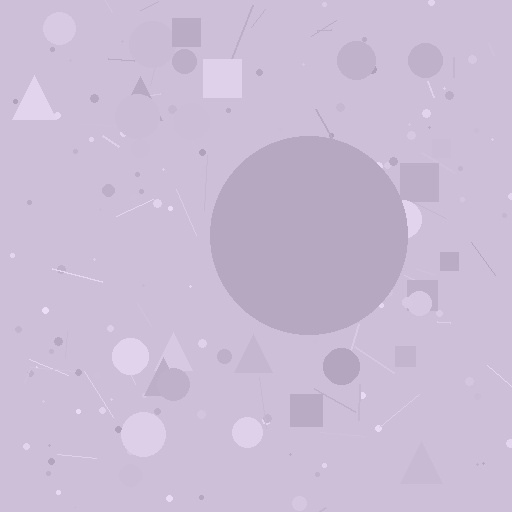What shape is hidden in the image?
A circle is hidden in the image.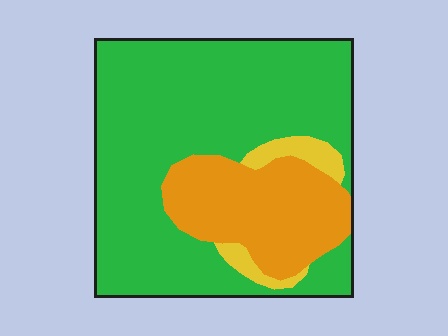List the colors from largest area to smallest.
From largest to smallest: green, orange, yellow.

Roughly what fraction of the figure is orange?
Orange takes up about one quarter (1/4) of the figure.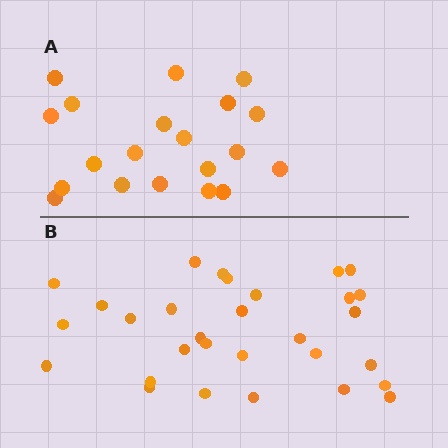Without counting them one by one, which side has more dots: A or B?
Region B (the bottom region) has more dots.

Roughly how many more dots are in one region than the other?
Region B has roughly 10 or so more dots than region A.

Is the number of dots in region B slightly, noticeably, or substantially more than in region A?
Region B has substantially more. The ratio is roughly 1.5 to 1.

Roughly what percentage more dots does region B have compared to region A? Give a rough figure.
About 50% more.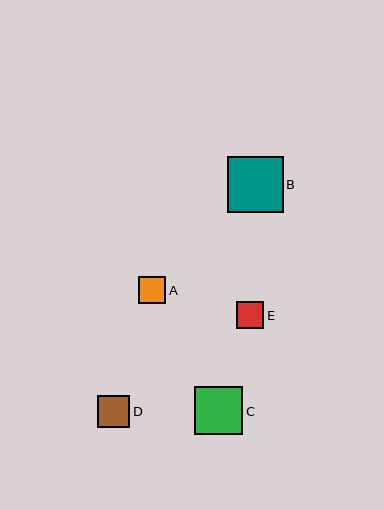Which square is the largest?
Square B is the largest with a size of approximately 56 pixels.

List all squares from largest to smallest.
From largest to smallest: B, C, D, A, E.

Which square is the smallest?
Square E is the smallest with a size of approximately 27 pixels.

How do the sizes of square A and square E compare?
Square A and square E are approximately the same size.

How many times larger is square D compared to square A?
Square D is approximately 1.2 times the size of square A.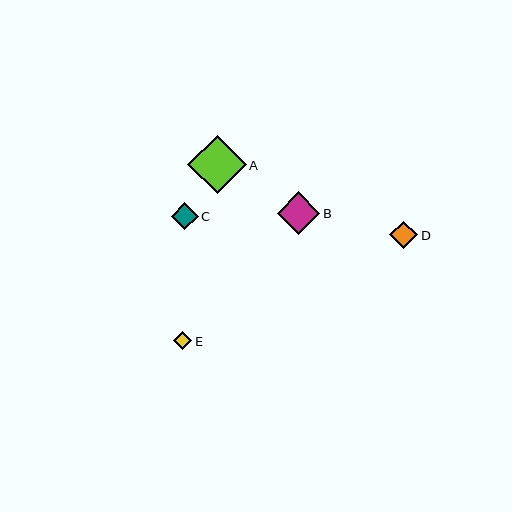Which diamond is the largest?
Diamond A is the largest with a size of approximately 58 pixels.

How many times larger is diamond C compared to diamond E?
Diamond C is approximately 1.5 times the size of diamond E.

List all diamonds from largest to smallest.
From largest to smallest: A, B, D, C, E.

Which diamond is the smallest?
Diamond E is the smallest with a size of approximately 18 pixels.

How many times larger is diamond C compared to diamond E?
Diamond C is approximately 1.5 times the size of diamond E.